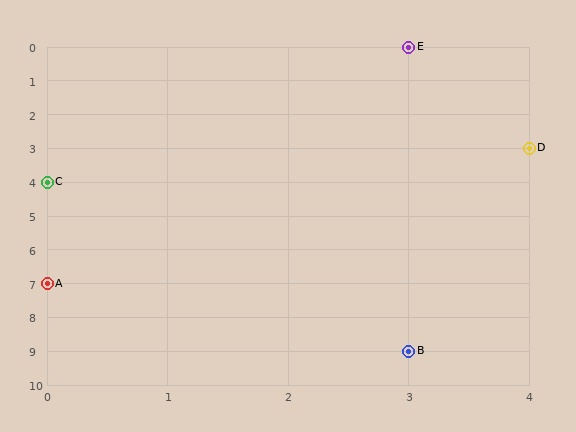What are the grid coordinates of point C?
Point C is at grid coordinates (0, 4).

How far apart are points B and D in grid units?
Points B and D are 1 column and 6 rows apart (about 6.1 grid units diagonally).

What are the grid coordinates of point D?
Point D is at grid coordinates (4, 3).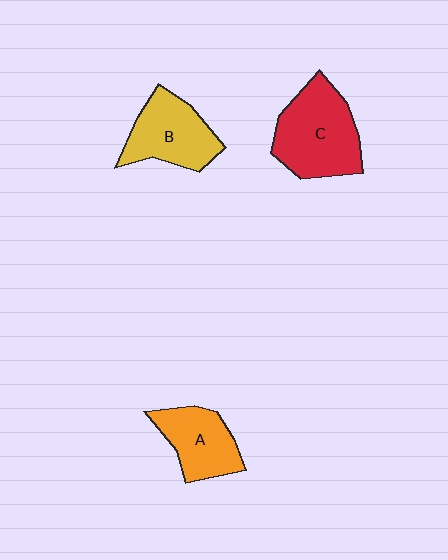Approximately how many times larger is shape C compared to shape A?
Approximately 1.5 times.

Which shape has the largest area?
Shape C (red).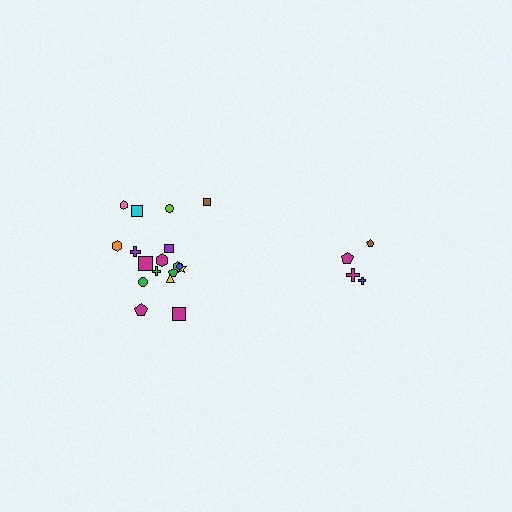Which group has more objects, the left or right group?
The left group.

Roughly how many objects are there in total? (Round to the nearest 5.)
Roughly 20 objects in total.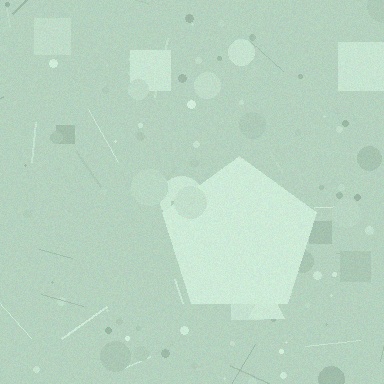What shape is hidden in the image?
A pentagon is hidden in the image.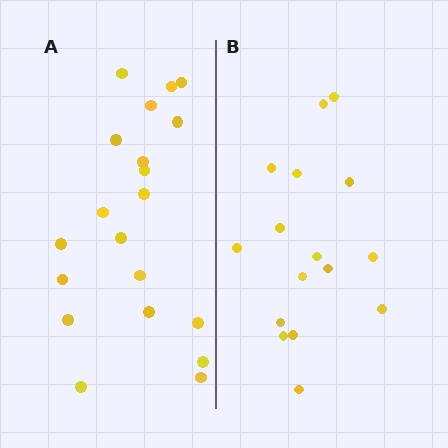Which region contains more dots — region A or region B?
Region A (the left region) has more dots.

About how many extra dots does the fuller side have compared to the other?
Region A has about 4 more dots than region B.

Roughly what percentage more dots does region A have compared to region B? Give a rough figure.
About 25% more.